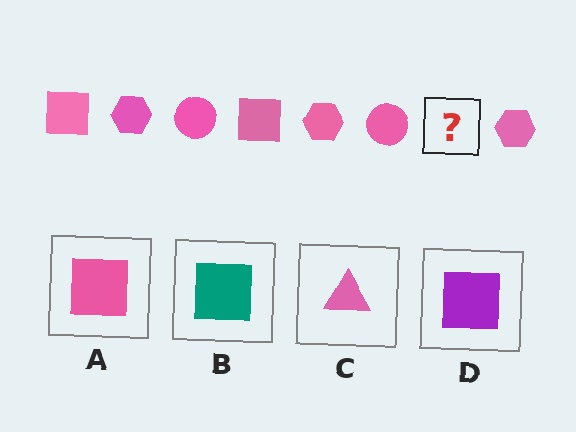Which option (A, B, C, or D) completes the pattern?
A.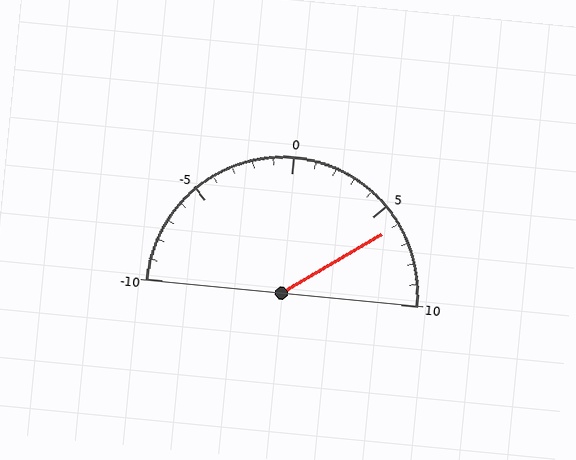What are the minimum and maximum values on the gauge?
The gauge ranges from -10 to 10.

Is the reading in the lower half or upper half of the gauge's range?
The reading is in the upper half of the range (-10 to 10).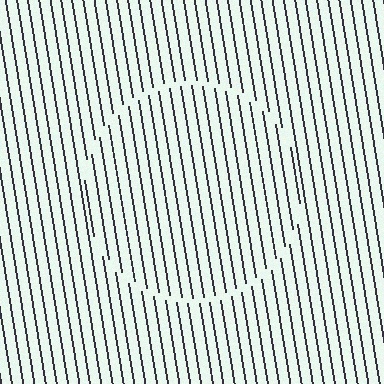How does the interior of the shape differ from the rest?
The interior of the shape contains the same grating, shifted by half a period — the contour is defined by the phase discontinuity where line-ends from the inner and outer gratings abut.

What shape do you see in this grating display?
An illusory circle. The interior of the shape contains the same grating, shifted by half a period — the contour is defined by the phase discontinuity where line-ends from the inner and outer gratings abut.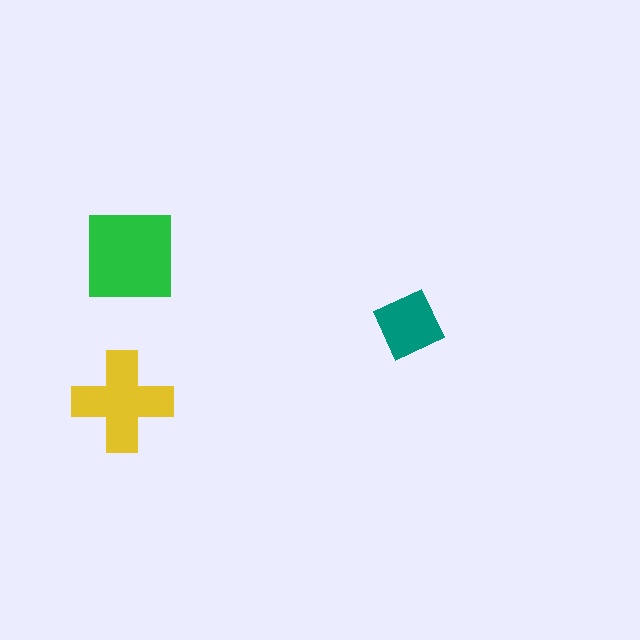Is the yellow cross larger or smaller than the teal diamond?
Larger.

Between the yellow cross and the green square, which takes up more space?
The green square.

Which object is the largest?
The green square.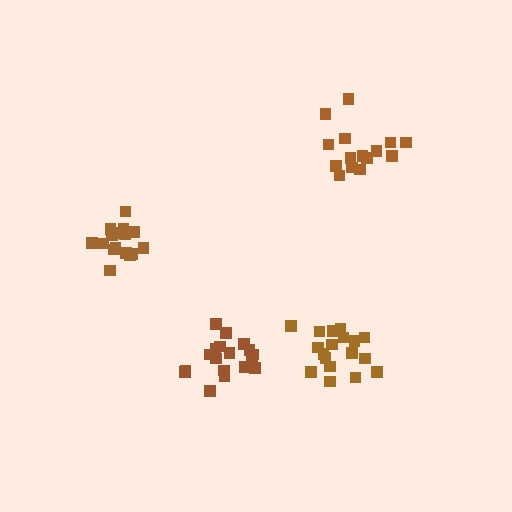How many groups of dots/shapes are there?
There are 4 groups.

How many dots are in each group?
Group 1: 15 dots, Group 2: 18 dots, Group 3: 17 dots, Group 4: 19 dots (69 total).